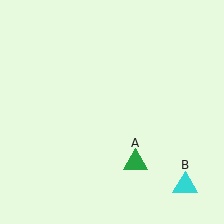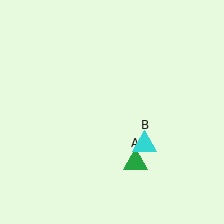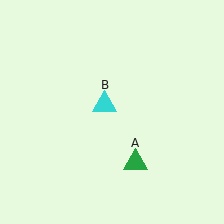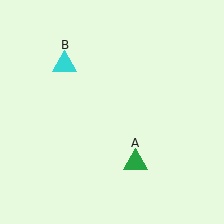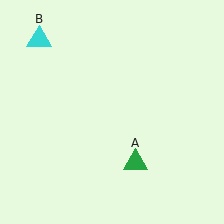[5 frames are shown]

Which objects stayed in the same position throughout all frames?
Green triangle (object A) remained stationary.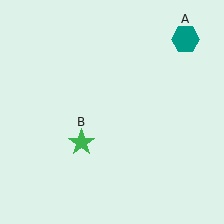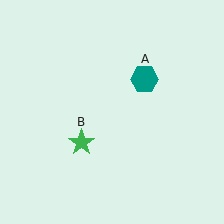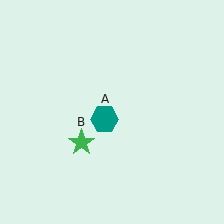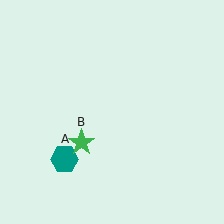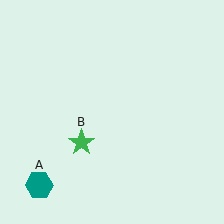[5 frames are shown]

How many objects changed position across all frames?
1 object changed position: teal hexagon (object A).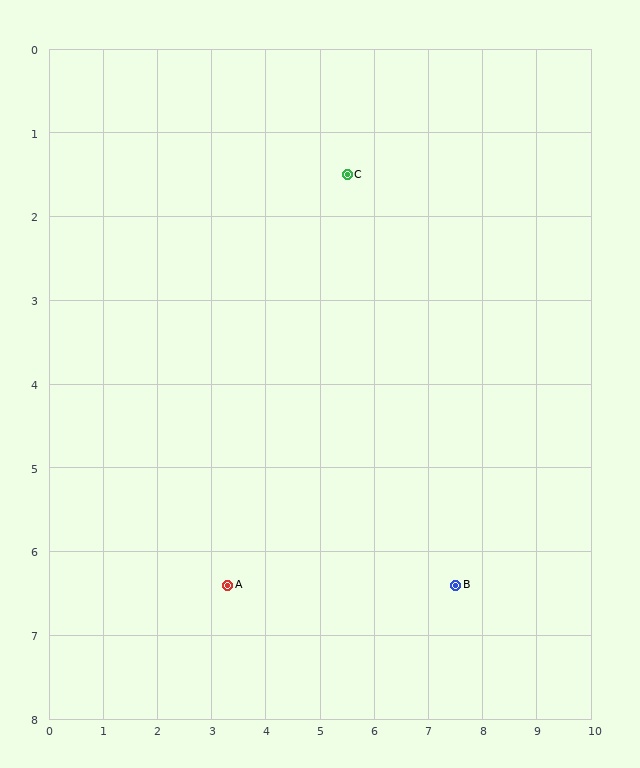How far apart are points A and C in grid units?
Points A and C are about 5.4 grid units apart.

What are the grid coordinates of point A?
Point A is at approximately (3.3, 6.4).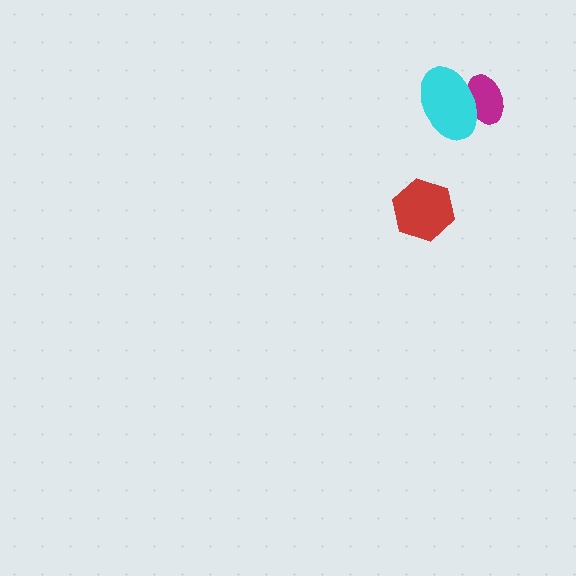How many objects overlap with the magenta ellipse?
1 object overlaps with the magenta ellipse.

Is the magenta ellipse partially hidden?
Yes, it is partially covered by another shape.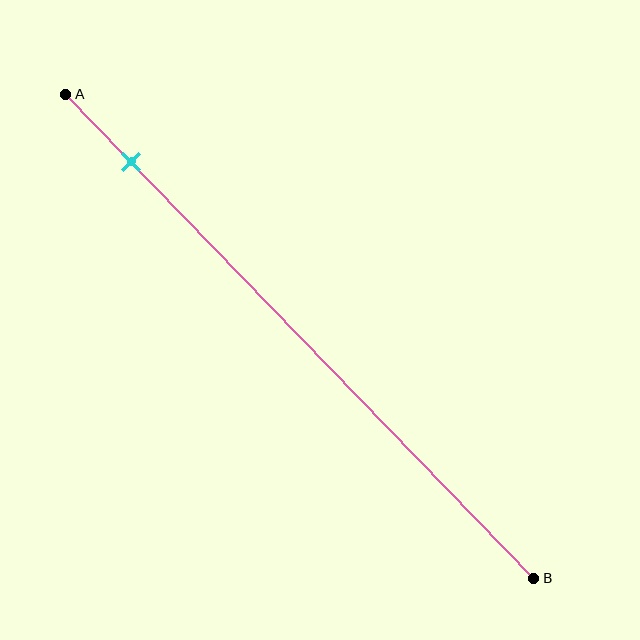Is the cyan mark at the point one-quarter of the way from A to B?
No, the mark is at about 15% from A, not at the 25% one-quarter point.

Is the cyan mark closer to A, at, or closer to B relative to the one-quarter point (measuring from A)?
The cyan mark is closer to point A than the one-quarter point of segment AB.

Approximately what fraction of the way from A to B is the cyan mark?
The cyan mark is approximately 15% of the way from A to B.